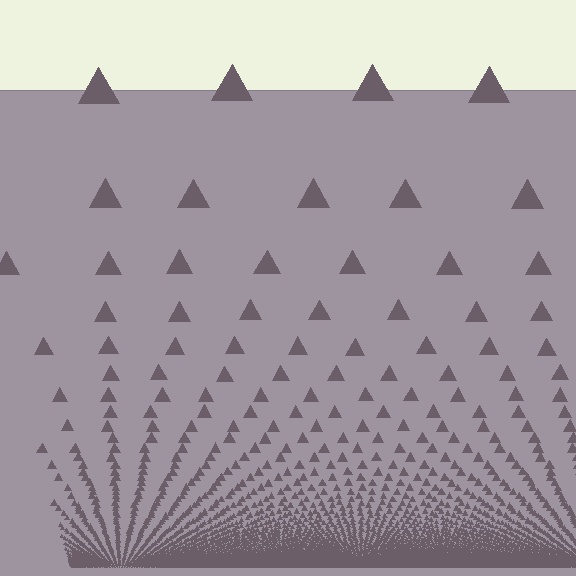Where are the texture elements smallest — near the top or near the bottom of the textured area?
Near the bottom.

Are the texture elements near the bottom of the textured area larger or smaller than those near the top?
Smaller. The gradient is inverted — elements near the bottom are smaller and denser.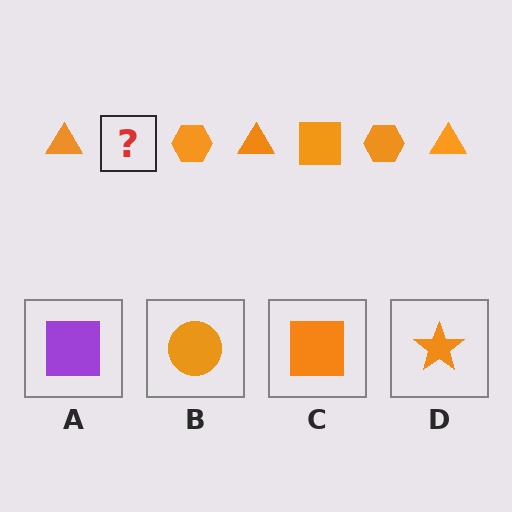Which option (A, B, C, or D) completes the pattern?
C.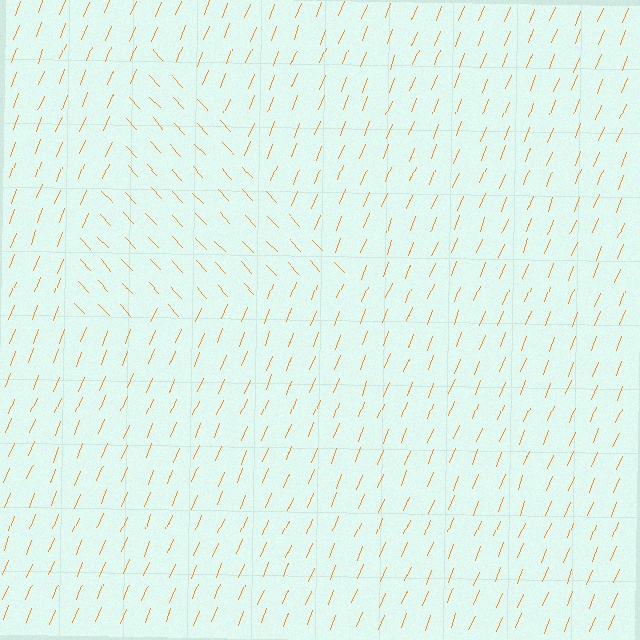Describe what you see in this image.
The image is filled with small orange line segments. A triangle region in the image has lines oriented differently from the surrounding lines, creating a visible texture boundary.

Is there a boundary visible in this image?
Yes, there is a texture boundary formed by a change in line orientation.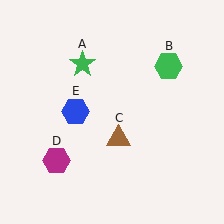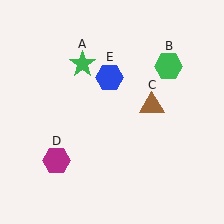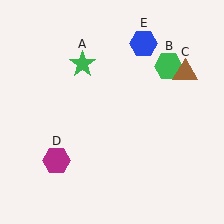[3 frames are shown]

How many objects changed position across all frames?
2 objects changed position: brown triangle (object C), blue hexagon (object E).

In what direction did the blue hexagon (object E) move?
The blue hexagon (object E) moved up and to the right.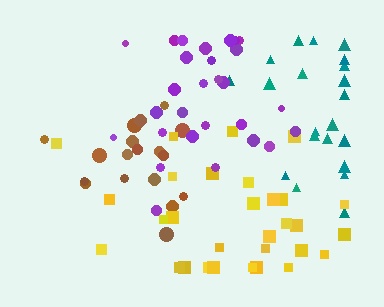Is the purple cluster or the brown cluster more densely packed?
Brown.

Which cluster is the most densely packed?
Brown.